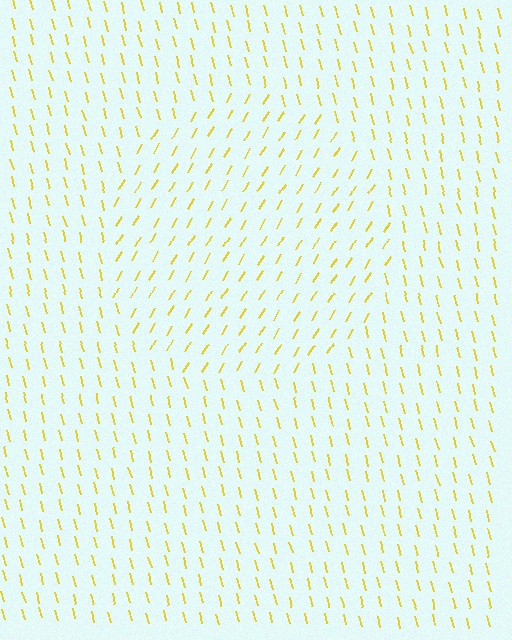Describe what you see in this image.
The image is filled with small yellow line segments. A circle region in the image has lines oriented differently from the surrounding lines, creating a visible texture boundary.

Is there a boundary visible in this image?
Yes, there is a texture boundary formed by a change in line orientation.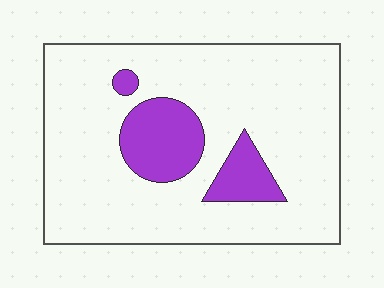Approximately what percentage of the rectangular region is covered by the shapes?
Approximately 15%.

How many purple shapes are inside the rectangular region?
3.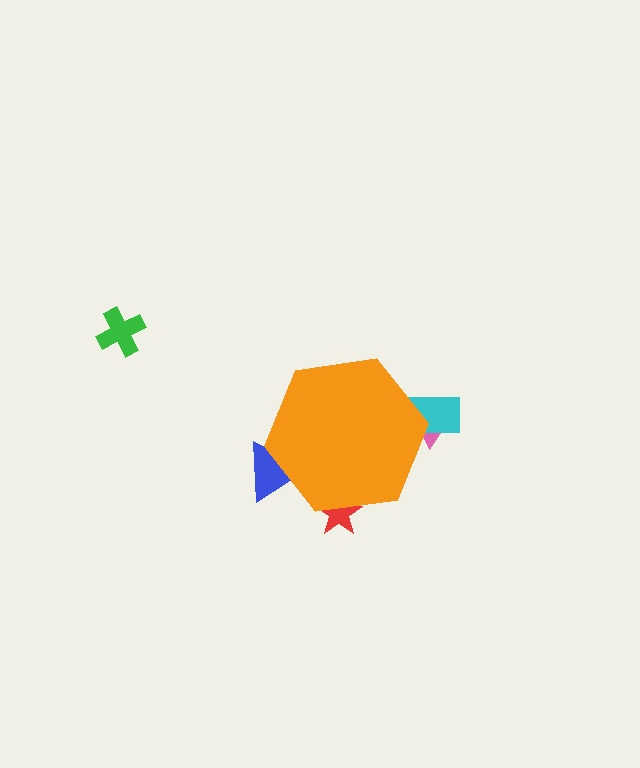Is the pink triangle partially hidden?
Yes, the pink triangle is partially hidden behind the orange hexagon.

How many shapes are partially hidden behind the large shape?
4 shapes are partially hidden.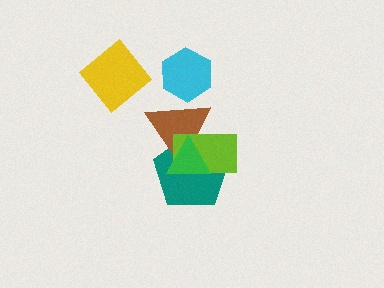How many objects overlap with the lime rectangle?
3 objects overlap with the lime rectangle.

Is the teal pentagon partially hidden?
Yes, it is partially covered by another shape.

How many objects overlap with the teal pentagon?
3 objects overlap with the teal pentagon.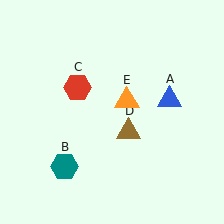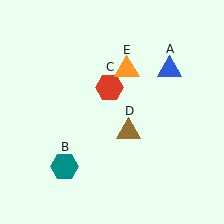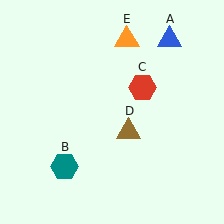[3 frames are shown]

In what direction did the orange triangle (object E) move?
The orange triangle (object E) moved up.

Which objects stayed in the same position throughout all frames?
Teal hexagon (object B) and brown triangle (object D) remained stationary.